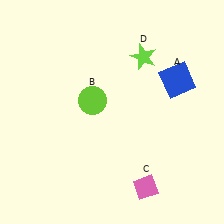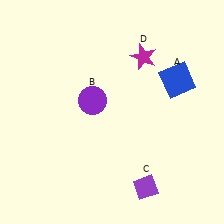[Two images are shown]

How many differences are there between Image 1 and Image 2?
There are 3 differences between the two images.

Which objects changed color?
B changed from lime to purple. C changed from pink to purple. D changed from lime to magenta.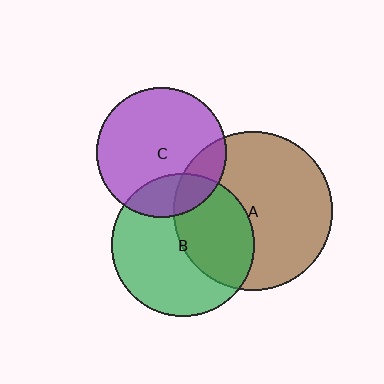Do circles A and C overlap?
Yes.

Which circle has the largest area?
Circle A (brown).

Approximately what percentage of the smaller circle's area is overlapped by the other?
Approximately 15%.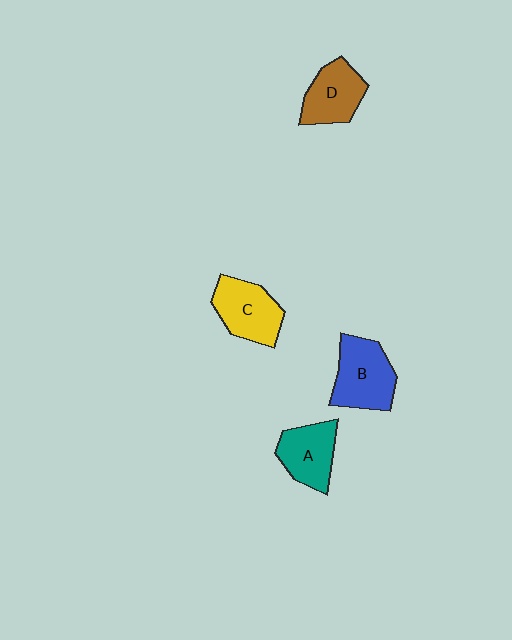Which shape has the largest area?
Shape B (blue).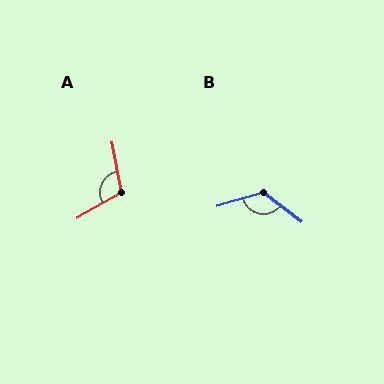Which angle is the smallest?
A, at approximately 108 degrees.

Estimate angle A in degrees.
Approximately 108 degrees.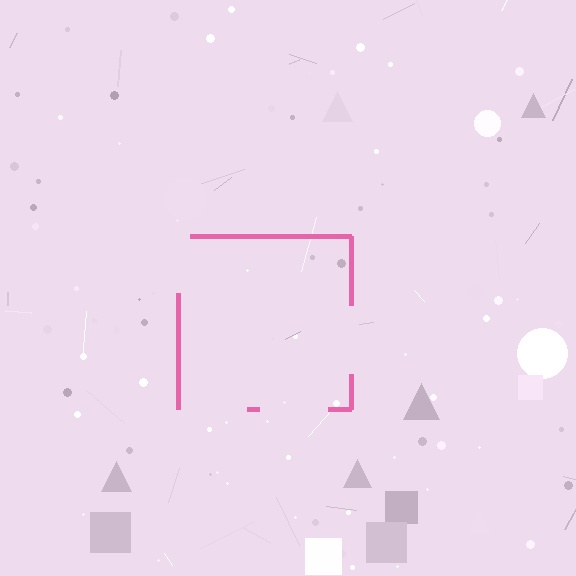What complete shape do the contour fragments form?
The contour fragments form a square.